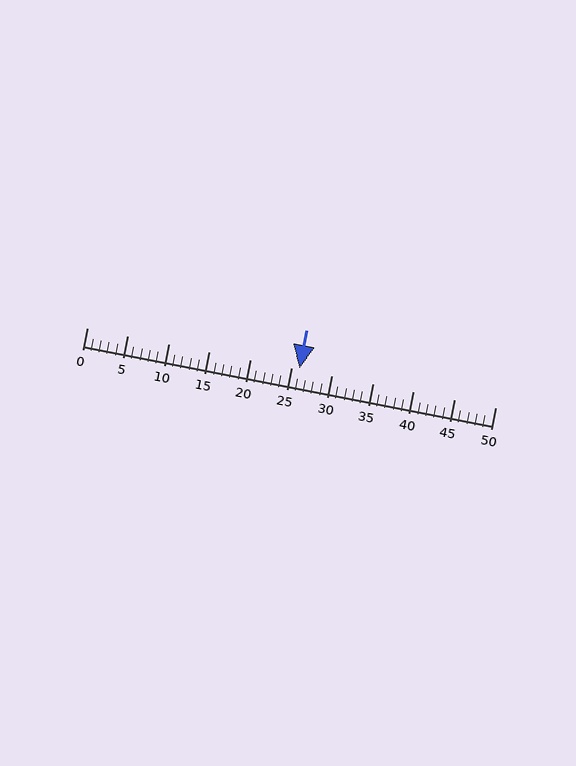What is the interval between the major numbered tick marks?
The major tick marks are spaced 5 units apart.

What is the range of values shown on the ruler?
The ruler shows values from 0 to 50.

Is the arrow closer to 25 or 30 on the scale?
The arrow is closer to 25.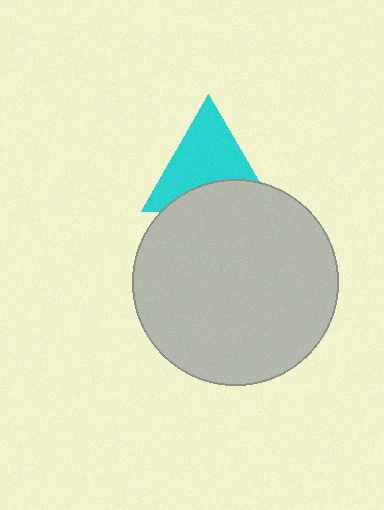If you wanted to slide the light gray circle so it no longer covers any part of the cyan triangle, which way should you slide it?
Slide it down — that is the most direct way to separate the two shapes.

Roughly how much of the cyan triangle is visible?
Most of it is visible (roughly 66%).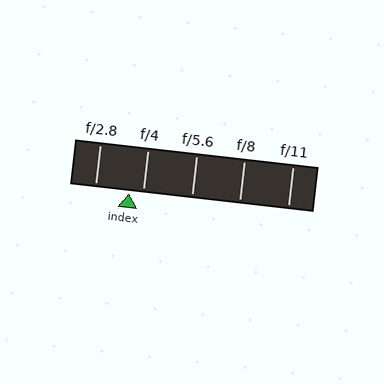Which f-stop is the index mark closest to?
The index mark is closest to f/4.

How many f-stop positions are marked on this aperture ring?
There are 5 f-stop positions marked.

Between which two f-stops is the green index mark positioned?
The index mark is between f/2.8 and f/4.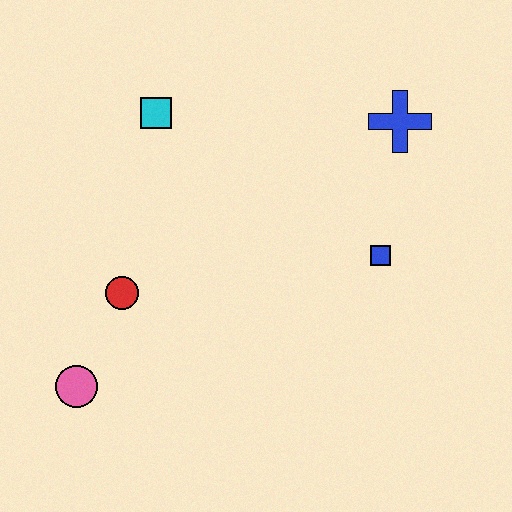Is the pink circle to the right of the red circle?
No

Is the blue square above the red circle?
Yes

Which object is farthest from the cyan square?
The pink circle is farthest from the cyan square.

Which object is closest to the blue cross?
The blue square is closest to the blue cross.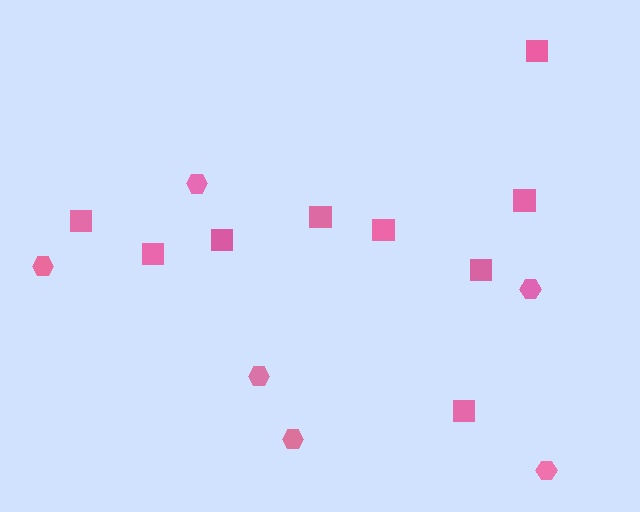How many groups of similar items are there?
There are 2 groups: one group of hexagons (6) and one group of squares (9).